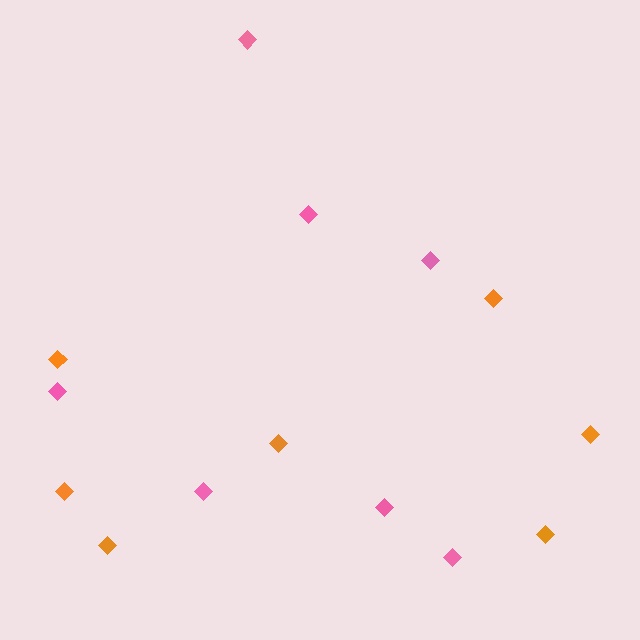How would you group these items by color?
There are 2 groups: one group of orange diamonds (7) and one group of pink diamonds (7).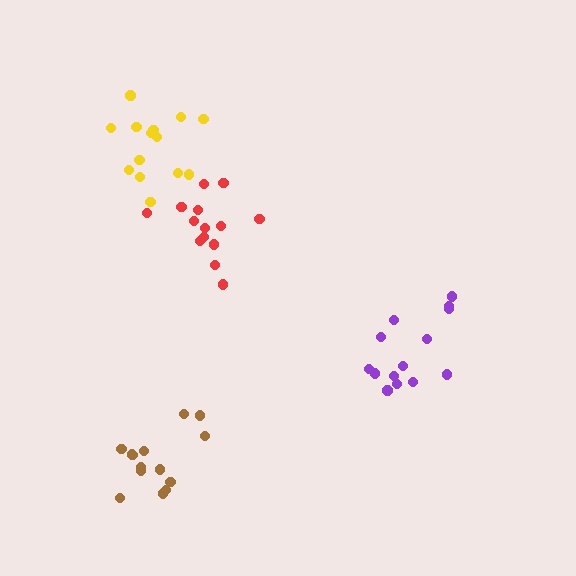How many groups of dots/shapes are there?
There are 4 groups.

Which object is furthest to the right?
The purple cluster is rightmost.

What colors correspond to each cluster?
The clusters are colored: red, brown, purple, yellow.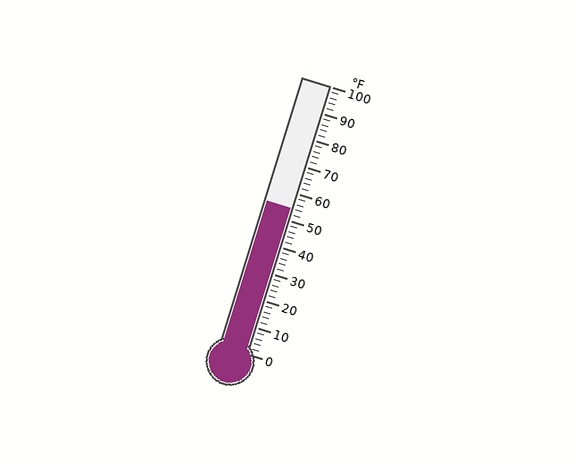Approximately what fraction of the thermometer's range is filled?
The thermometer is filled to approximately 55% of its range.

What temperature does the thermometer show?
The thermometer shows approximately 54°F.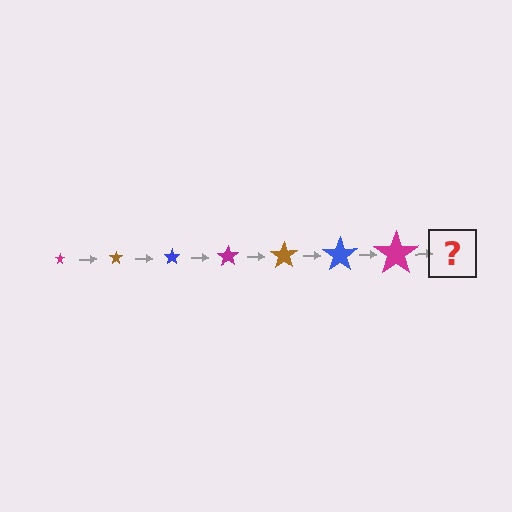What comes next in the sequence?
The next element should be a brown star, larger than the previous one.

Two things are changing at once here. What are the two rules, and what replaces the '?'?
The two rules are that the star grows larger each step and the color cycles through magenta, brown, and blue. The '?' should be a brown star, larger than the previous one.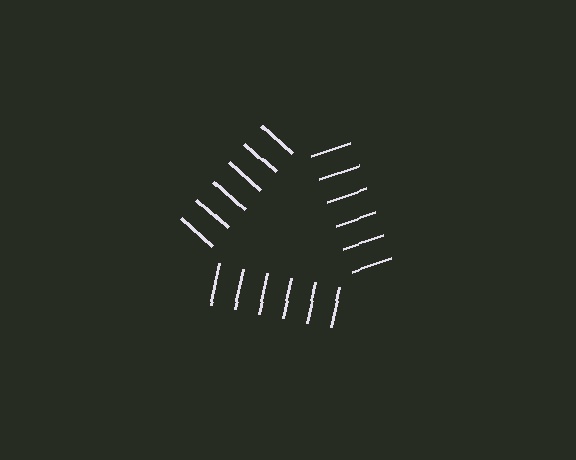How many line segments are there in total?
18 — 6 along each of the 3 edges.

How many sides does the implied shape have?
3 sides — the line-ends trace a triangle.